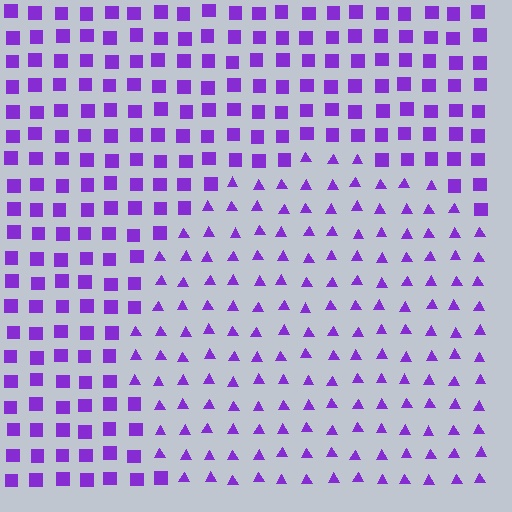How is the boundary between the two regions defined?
The boundary is defined by a change in element shape: triangles inside vs. squares outside. All elements share the same color and spacing.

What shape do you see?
I see a circle.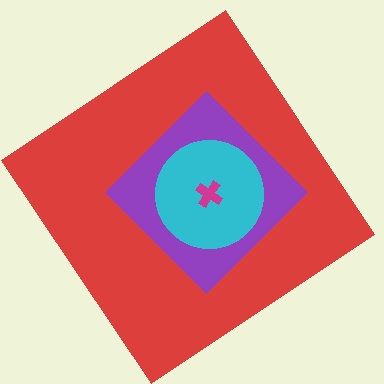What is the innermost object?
The magenta cross.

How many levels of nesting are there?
4.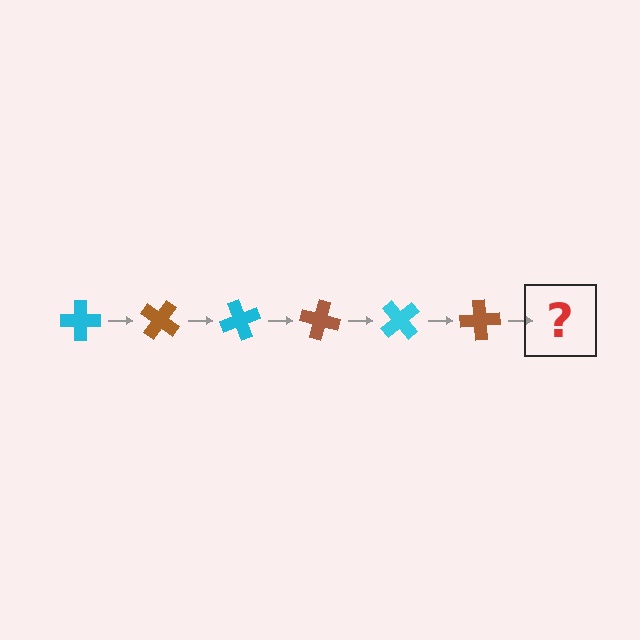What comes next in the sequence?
The next element should be a cyan cross, rotated 210 degrees from the start.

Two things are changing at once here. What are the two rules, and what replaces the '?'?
The two rules are that it rotates 35 degrees each step and the color cycles through cyan and brown. The '?' should be a cyan cross, rotated 210 degrees from the start.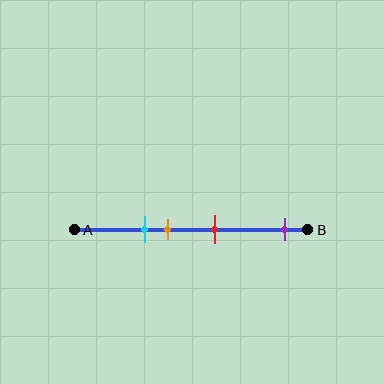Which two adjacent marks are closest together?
The cyan and orange marks are the closest adjacent pair.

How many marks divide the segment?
There are 4 marks dividing the segment.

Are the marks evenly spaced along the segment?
No, the marks are not evenly spaced.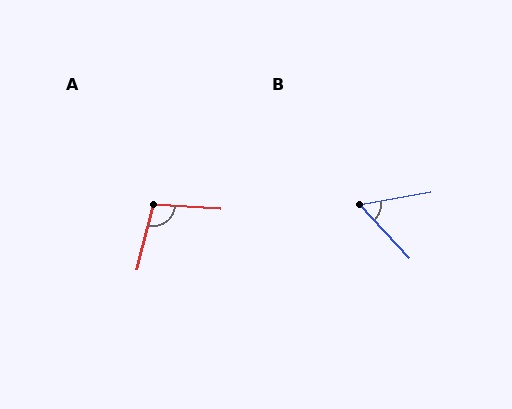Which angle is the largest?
A, at approximately 101 degrees.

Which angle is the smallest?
B, at approximately 57 degrees.